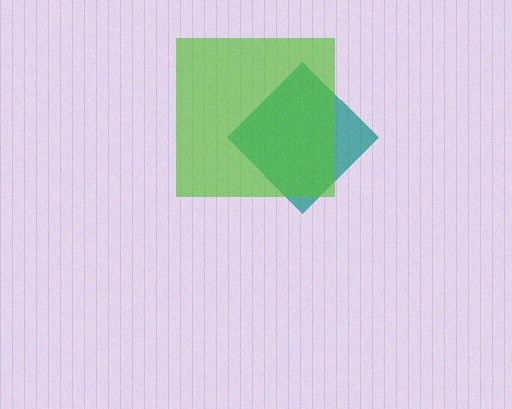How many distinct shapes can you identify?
There are 2 distinct shapes: a teal diamond, a lime square.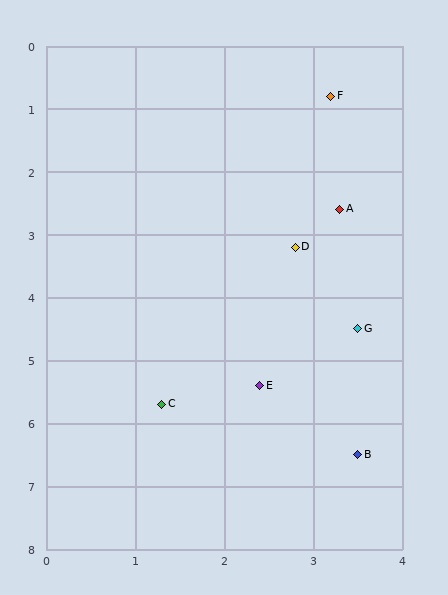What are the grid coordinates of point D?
Point D is at approximately (2.8, 3.2).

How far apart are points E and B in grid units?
Points E and B are about 1.6 grid units apart.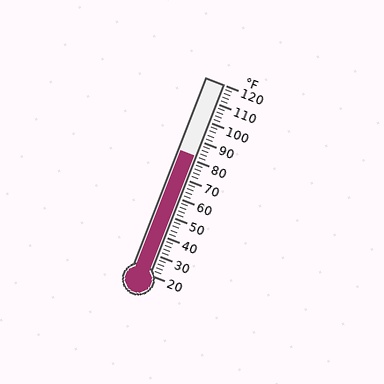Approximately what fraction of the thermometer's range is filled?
The thermometer is filled to approximately 60% of its range.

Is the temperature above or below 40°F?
The temperature is above 40°F.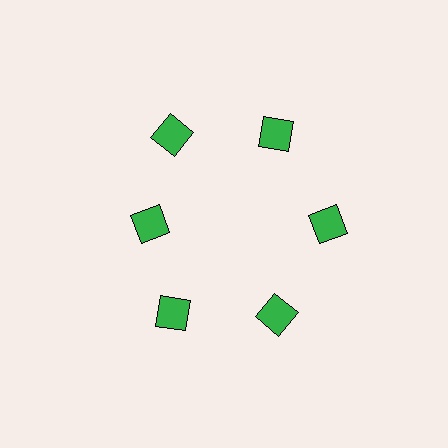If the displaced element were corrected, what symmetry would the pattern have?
It would have 6-fold rotational symmetry — the pattern would map onto itself every 60 degrees.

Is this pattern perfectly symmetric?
No. The 6 green squares are arranged in a ring, but one element near the 9 o'clock position is pulled inward toward the center, breaking the 6-fold rotational symmetry.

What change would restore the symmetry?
The symmetry would be restored by moving it outward, back onto the ring so that all 6 squares sit at equal angles and equal distance from the center.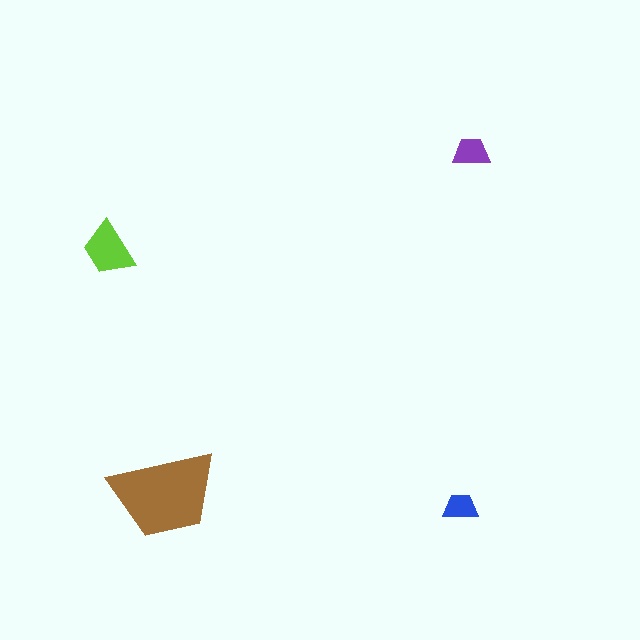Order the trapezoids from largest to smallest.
the brown one, the lime one, the purple one, the blue one.